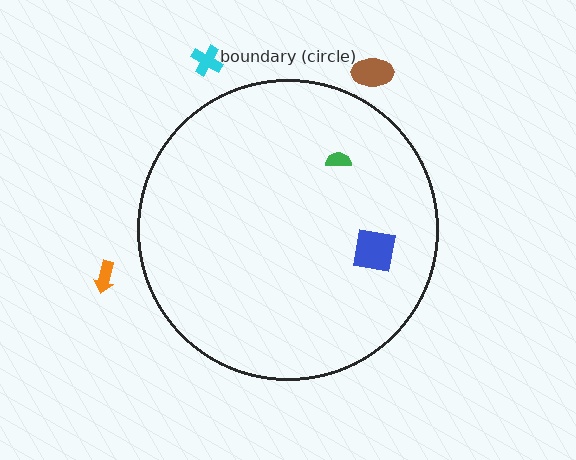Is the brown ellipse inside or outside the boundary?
Outside.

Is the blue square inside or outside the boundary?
Inside.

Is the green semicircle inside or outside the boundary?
Inside.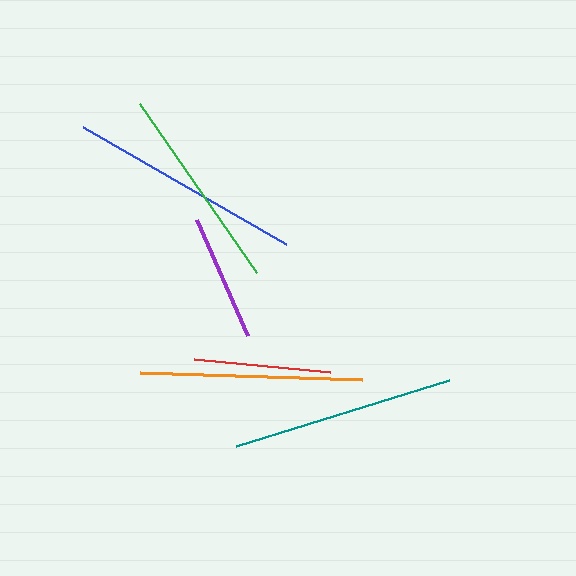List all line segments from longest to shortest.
From longest to shortest: blue, teal, orange, green, red, purple.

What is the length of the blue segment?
The blue segment is approximately 235 pixels long.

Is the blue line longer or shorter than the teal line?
The blue line is longer than the teal line.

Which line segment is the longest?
The blue line is the longest at approximately 235 pixels.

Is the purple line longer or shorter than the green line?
The green line is longer than the purple line.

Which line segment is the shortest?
The purple line is the shortest at approximately 127 pixels.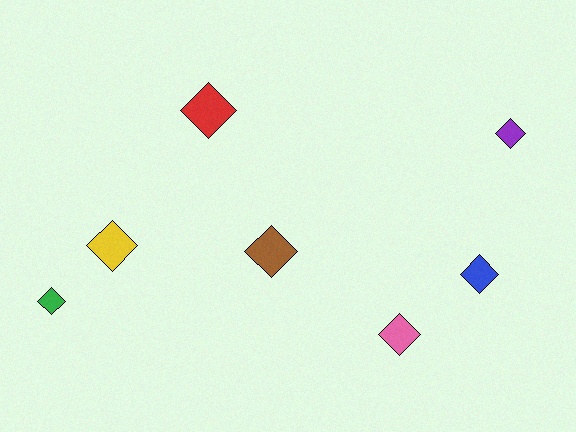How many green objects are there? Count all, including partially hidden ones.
There is 1 green object.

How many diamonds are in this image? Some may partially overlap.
There are 7 diamonds.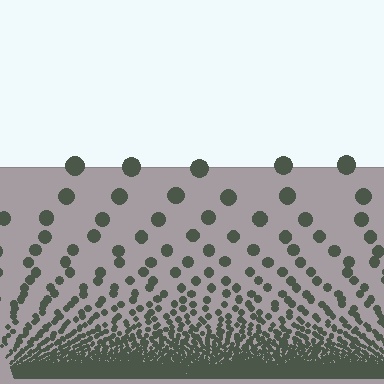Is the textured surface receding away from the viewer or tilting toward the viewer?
The surface appears to tilt toward the viewer. Texture elements get larger and sparser toward the top.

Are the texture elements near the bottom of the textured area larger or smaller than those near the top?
Smaller. The gradient is inverted — elements near the bottom are smaller and denser.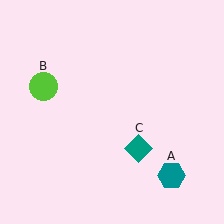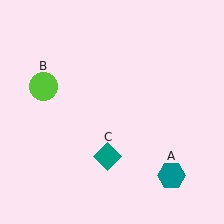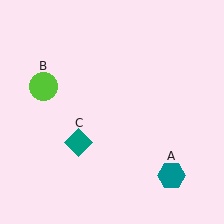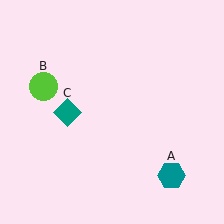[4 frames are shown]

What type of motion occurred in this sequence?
The teal diamond (object C) rotated clockwise around the center of the scene.